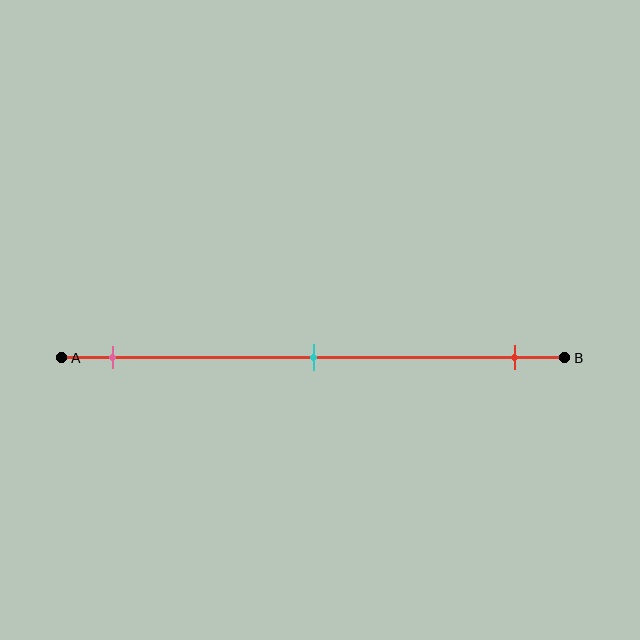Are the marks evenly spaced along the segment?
Yes, the marks are approximately evenly spaced.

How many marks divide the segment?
There are 3 marks dividing the segment.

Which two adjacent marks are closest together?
The pink and cyan marks are the closest adjacent pair.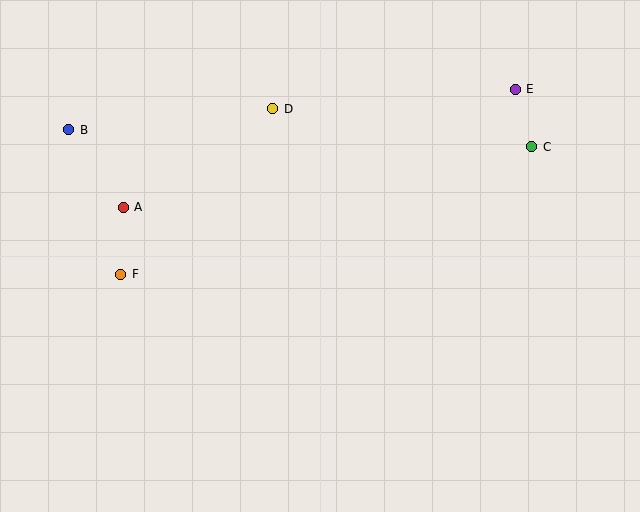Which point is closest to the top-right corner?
Point E is closest to the top-right corner.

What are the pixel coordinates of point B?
Point B is at (69, 130).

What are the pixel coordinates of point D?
Point D is at (273, 109).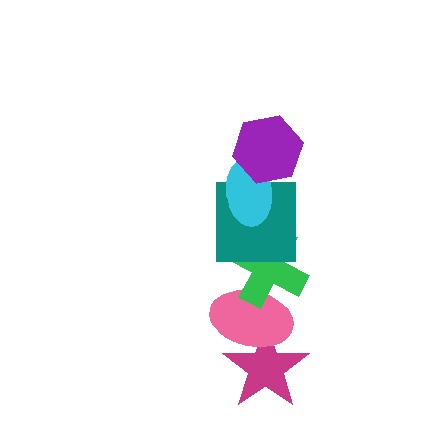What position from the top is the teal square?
The teal square is 3rd from the top.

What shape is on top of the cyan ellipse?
The purple hexagon is on top of the cyan ellipse.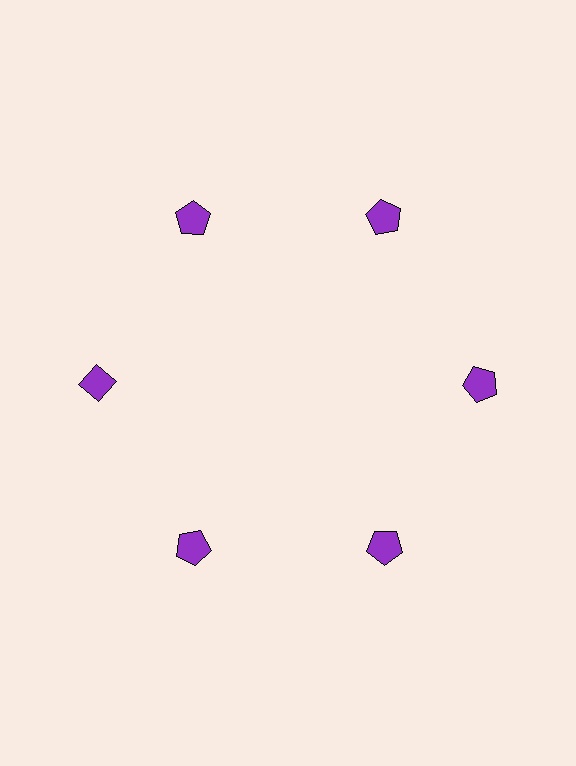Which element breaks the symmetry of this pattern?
The purple diamond at roughly the 9 o'clock position breaks the symmetry. All other shapes are purple pentagons.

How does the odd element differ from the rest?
It has a different shape: diamond instead of pentagon.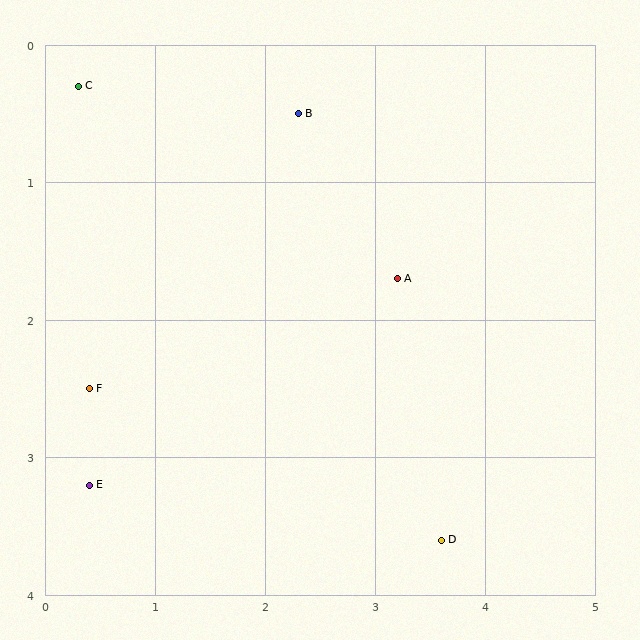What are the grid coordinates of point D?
Point D is at approximately (3.6, 3.6).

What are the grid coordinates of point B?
Point B is at approximately (2.3, 0.5).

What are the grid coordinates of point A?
Point A is at approximately (3.2, 1.7).